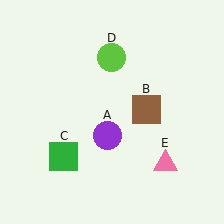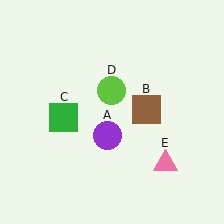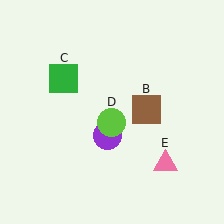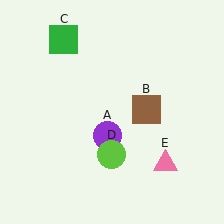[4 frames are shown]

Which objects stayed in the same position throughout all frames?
Purple circle (object A) and brown square (object B) and pink triangle (object E) remained stationary.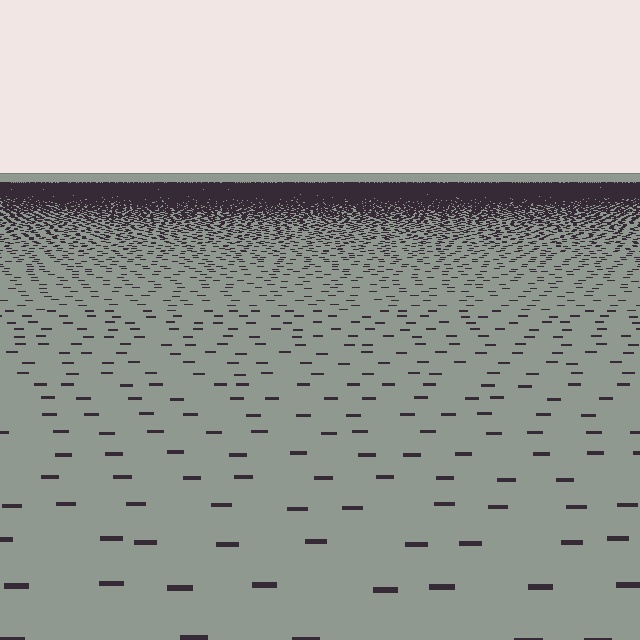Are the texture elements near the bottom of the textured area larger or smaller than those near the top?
Larger. Near the bottom, elements are closer to the viewer and appear at a bigger on-screen size.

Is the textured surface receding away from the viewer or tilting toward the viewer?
The surface is receding away from the viewer. Texture elements get smaller and denser toward the top.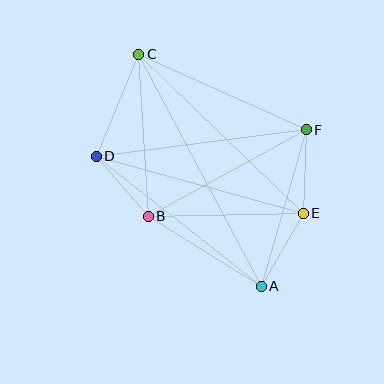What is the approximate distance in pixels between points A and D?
The distance between A and D is approximately 210 pixels.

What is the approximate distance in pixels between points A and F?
The distance between A and F is approximately 163 pixels.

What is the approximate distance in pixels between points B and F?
The distance between B and F is approximately 180 pixels.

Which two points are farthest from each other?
Points A and C are farthest from each other.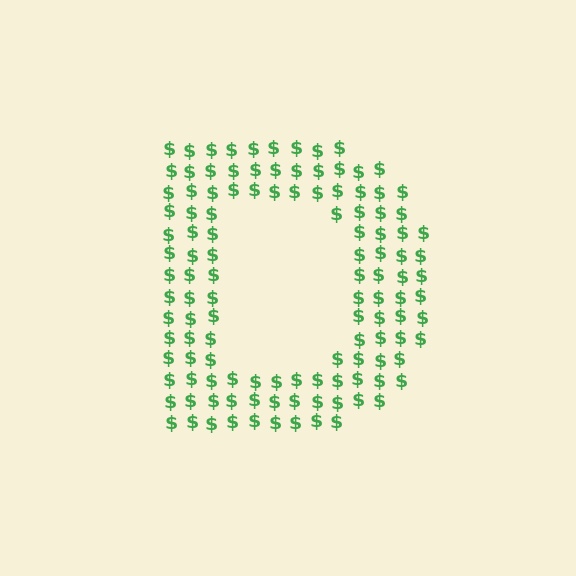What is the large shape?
The large shape is the letter D.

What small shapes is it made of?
It is made of small dollar signs.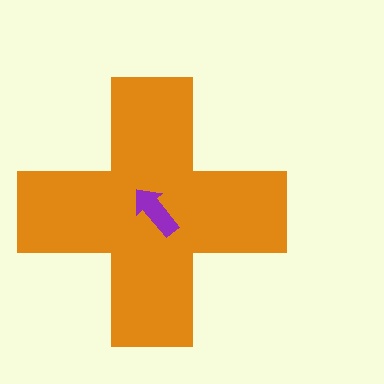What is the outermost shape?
The orange cross.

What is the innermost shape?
The purple arrow.